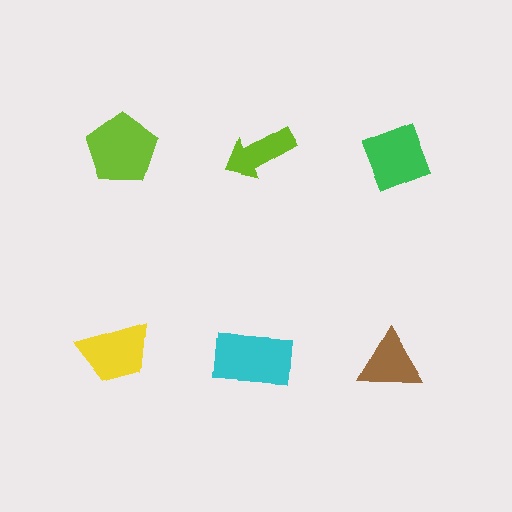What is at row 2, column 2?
A cyan rectangle.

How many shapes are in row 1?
3 shapes.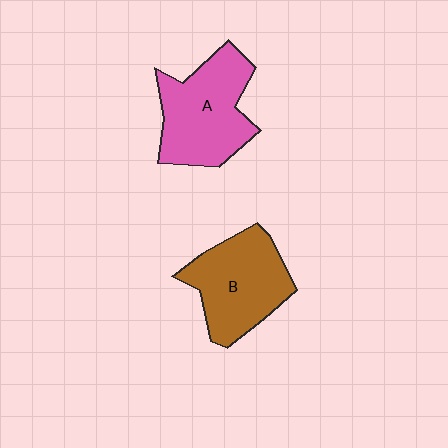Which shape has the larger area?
Shape A (pink).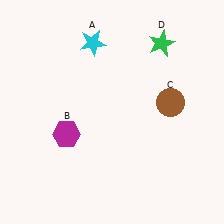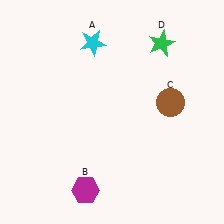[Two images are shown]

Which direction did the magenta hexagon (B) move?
The magenta hexagon (B) moved down.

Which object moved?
The magenta hexagon (B) moved down.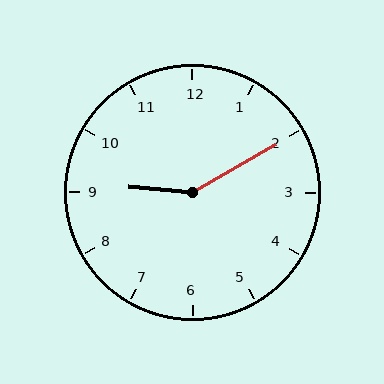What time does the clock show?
9:10.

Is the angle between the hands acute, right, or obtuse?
It is obtuse.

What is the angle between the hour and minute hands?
Approximately 145 degrees.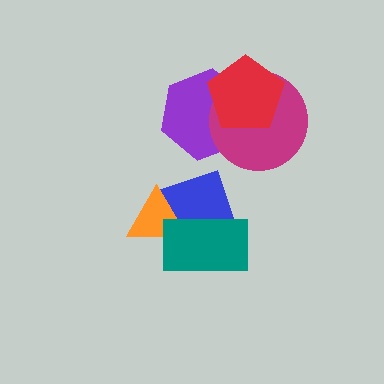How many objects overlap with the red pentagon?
2 objects overlap with the red pentagon.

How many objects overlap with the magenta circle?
2 objects overlap with the magenta circle.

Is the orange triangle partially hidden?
Yes, it is partially covered by another shape.